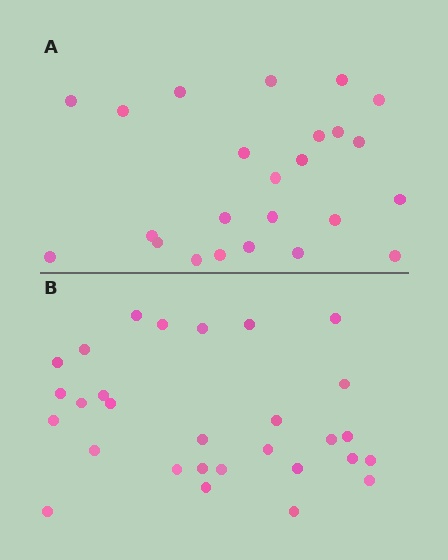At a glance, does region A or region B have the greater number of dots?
Region B (the bottom region) has more dots.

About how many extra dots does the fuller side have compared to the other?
Region B has about 5 more dots than region A.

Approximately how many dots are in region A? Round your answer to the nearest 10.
About 20 dots. (The exact count is 24, which rounds to 20.)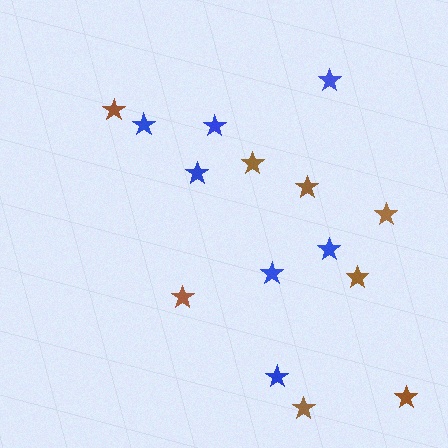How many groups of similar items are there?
There are 2 groups: one group of brown stars (8) and one group of blue stars (7).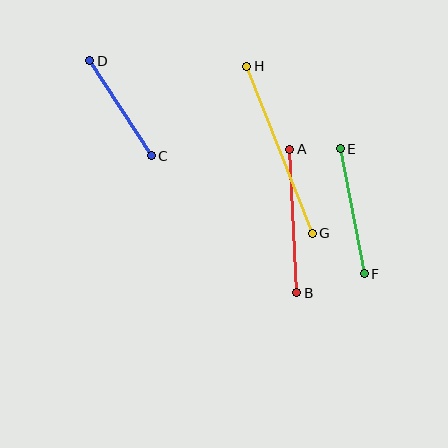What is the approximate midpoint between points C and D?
The midpoint is at approximately (121, 108) pixels.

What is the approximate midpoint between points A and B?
The midpoint is at approximately (293, 221) pixels.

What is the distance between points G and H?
The distance is approximately 179 pixels.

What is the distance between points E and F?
The distance is approximately 127 pixels.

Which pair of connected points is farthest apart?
Points G and H are farthest apart.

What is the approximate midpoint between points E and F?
The midpoint is at approximately (352, 211) pixels.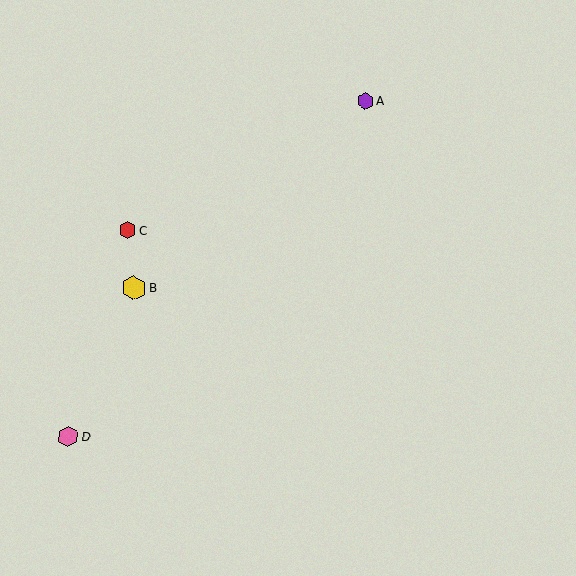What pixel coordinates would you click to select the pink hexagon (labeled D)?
Click at (68, 437) to select the pink hexagon D.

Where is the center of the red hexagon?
The center of the red hexagon is at (128, 230).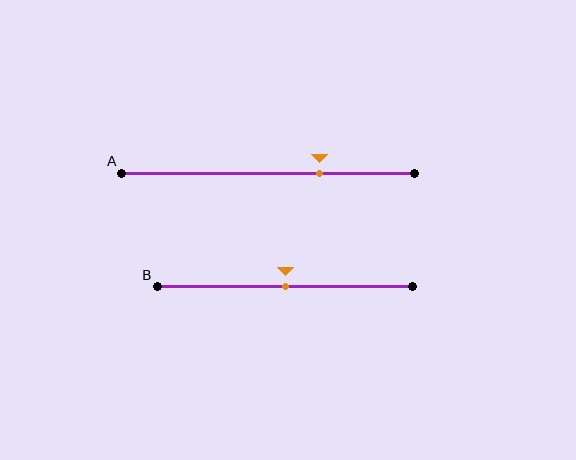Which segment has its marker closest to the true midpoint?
Segment B has its marker closest to the true midpoint.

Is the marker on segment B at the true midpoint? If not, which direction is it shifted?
Yes, the marker on segment B is at the true midpoint.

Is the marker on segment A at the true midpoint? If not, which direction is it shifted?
No, the marker on segment A is shifted to the right by about 17% of the segment length.